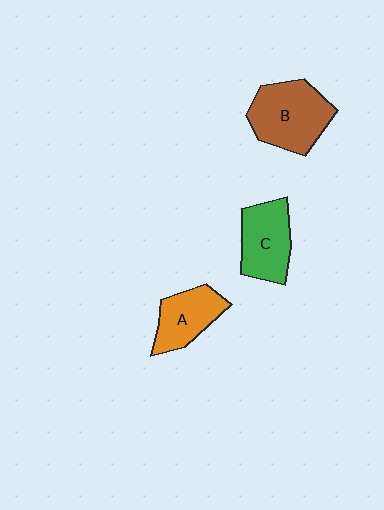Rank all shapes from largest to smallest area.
From largest to smallest: B (brown), C (green), A (orange).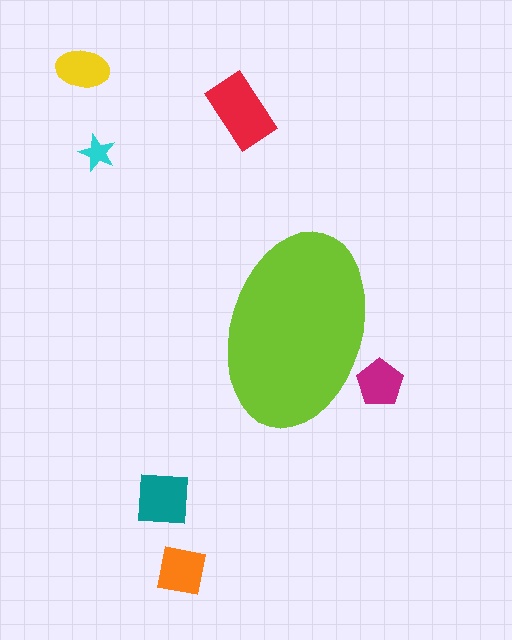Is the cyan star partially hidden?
No, the cyan star is fully visible.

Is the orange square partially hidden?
No, the orange square is fully visible.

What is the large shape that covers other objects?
A lime ellipse.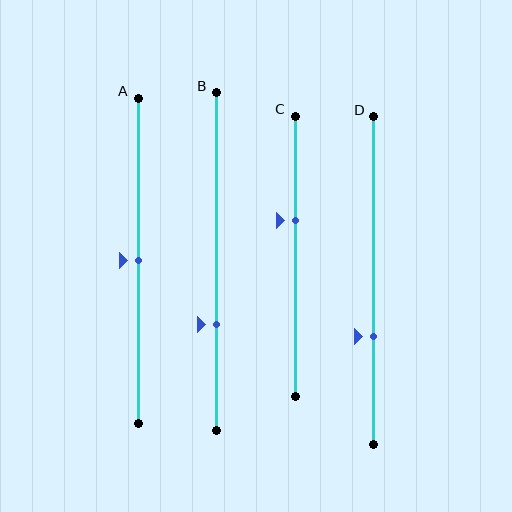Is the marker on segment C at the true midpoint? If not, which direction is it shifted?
No, the marker on segment C is shifted upward by about 13% of the segment length.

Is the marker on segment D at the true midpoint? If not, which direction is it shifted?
No, the marker on segment D is shifted downward by about 17% of the segment length.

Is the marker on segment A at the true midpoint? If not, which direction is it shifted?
Yes, the marker on segment A is at the true midpoint.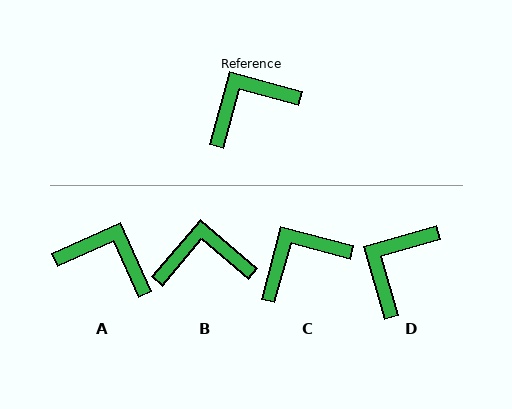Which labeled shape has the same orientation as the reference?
C.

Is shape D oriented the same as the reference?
No, it is off by about 31 degrees.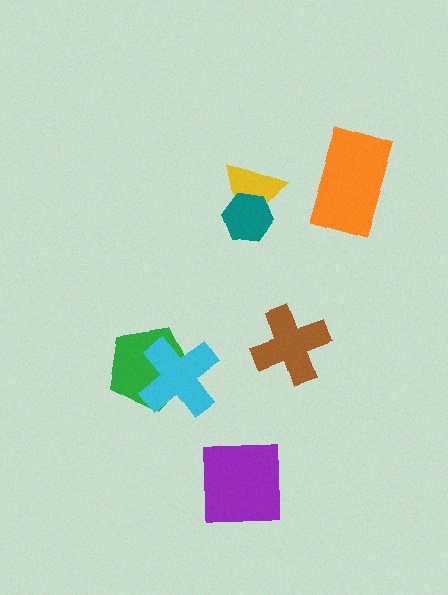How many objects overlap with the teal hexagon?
1 object overlaps with the teal hexagon.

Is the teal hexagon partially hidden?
No, no other shape covers it.